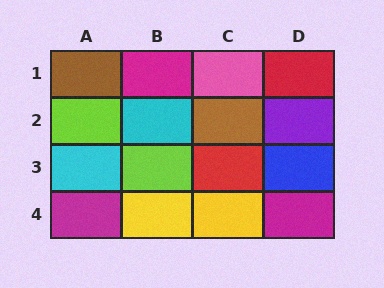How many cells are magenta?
3 cells are magenta.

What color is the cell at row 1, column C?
Pink.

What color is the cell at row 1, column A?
Brown.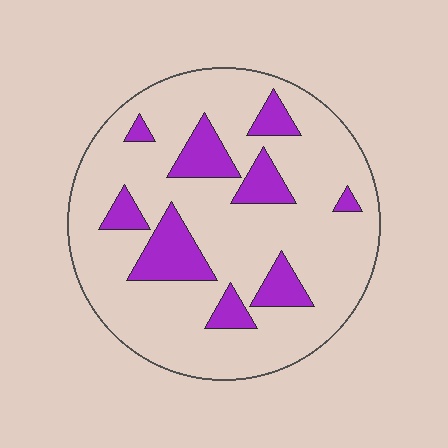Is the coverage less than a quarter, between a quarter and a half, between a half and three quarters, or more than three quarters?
Less than a quarter.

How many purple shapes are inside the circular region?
9.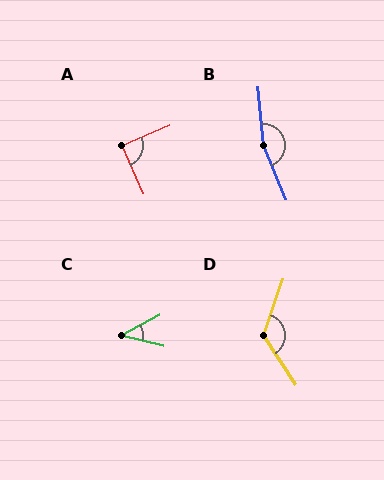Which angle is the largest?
B, at approximately 163 degrees.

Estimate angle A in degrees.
Approximately 89 degrees.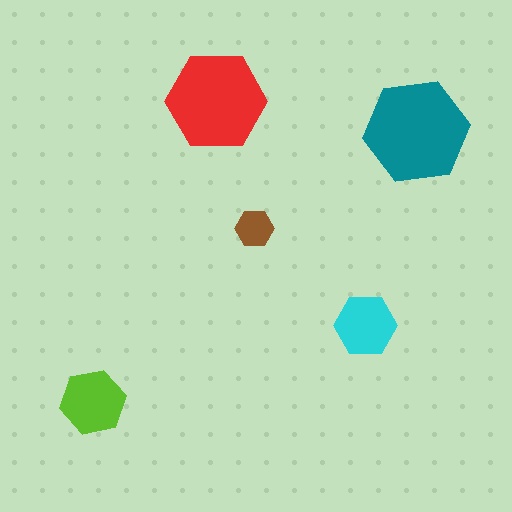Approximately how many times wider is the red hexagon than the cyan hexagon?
About 1.5 times wider.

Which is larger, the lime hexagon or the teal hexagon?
The teal one.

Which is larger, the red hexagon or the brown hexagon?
The red one.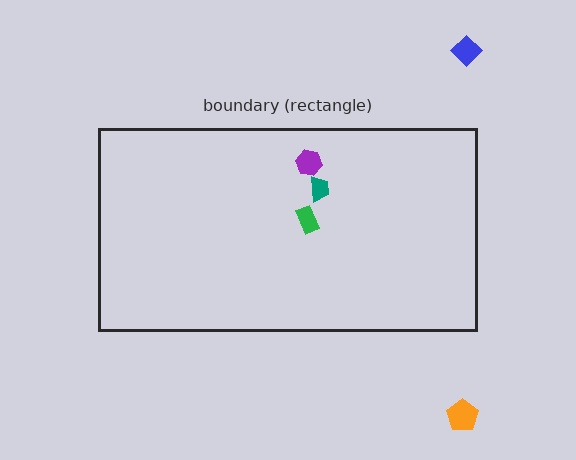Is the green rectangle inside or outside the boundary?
Inside.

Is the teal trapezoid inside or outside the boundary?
Inside.